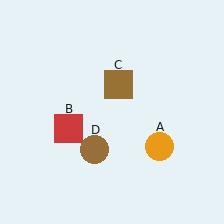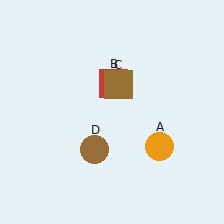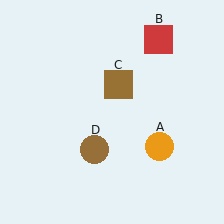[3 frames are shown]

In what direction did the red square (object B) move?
The red square (object B) moved up and to the right.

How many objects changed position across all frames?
1 object changed position: red square (object B).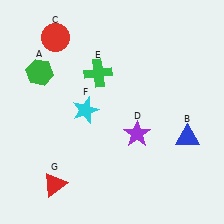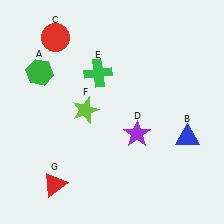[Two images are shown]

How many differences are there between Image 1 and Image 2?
There is 1 difference between the two images.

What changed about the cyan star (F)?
In Image 1, F is cyan. In Image 2, it changed to lime.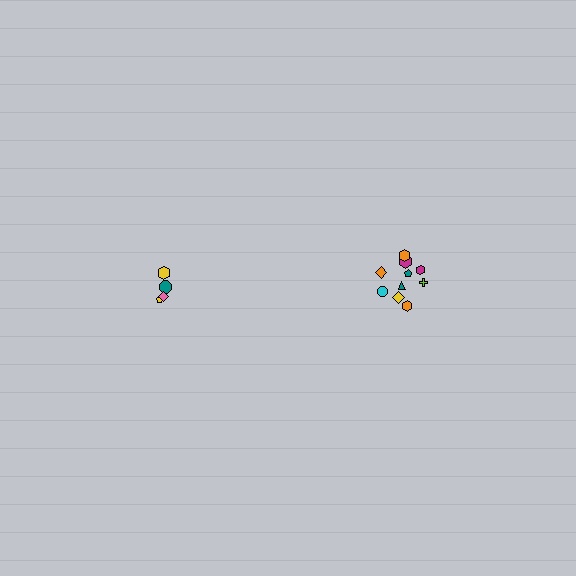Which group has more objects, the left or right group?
The right group.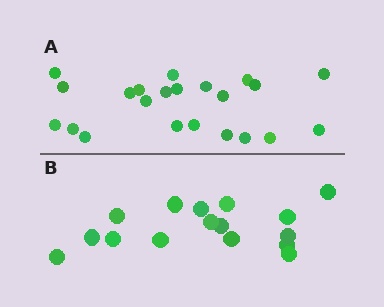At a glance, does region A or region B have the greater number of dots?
Region A (the top region) has more dots.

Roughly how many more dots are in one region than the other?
Region A has about 6 more dots than region B.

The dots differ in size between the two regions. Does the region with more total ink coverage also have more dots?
No. Region B has more total ink coverage because its dots are larger, but region A actually contains more individual dots. Total area can be misleading — the number of items is what matters here.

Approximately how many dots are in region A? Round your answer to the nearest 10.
About 20 dots. (The exact count is 22, which rounds to 20.)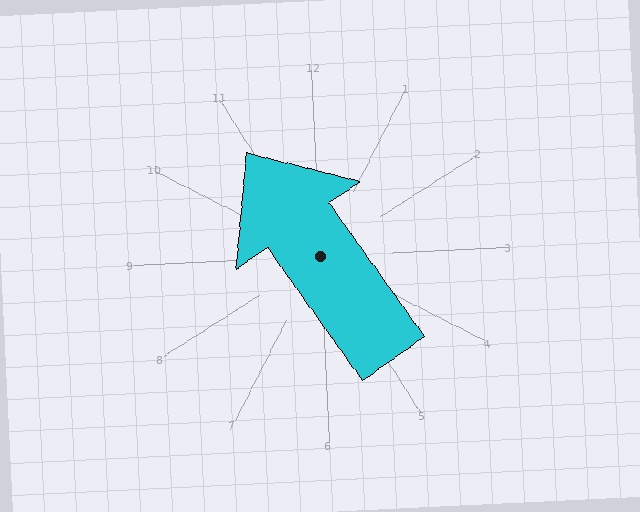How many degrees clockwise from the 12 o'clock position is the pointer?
Approximately 327 degrees.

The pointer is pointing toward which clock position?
Roughly 11 o'clock.